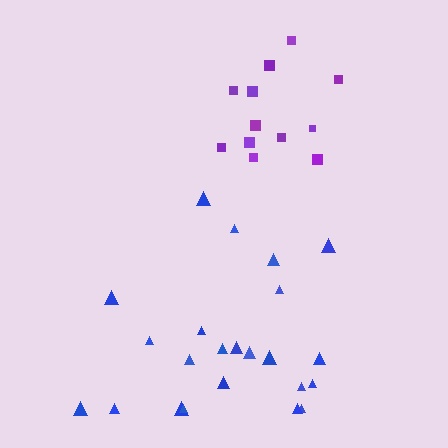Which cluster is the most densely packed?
Purple.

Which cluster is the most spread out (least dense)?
Blue.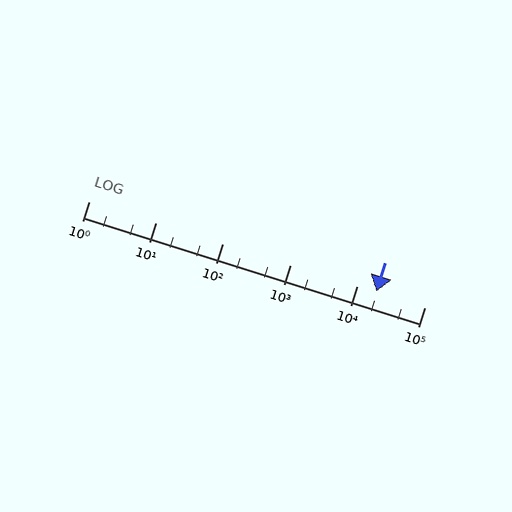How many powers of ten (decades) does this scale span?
The scale spans 5 decades, from 1 to 100000.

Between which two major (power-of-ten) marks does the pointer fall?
The pointer is between 10000 and 100000.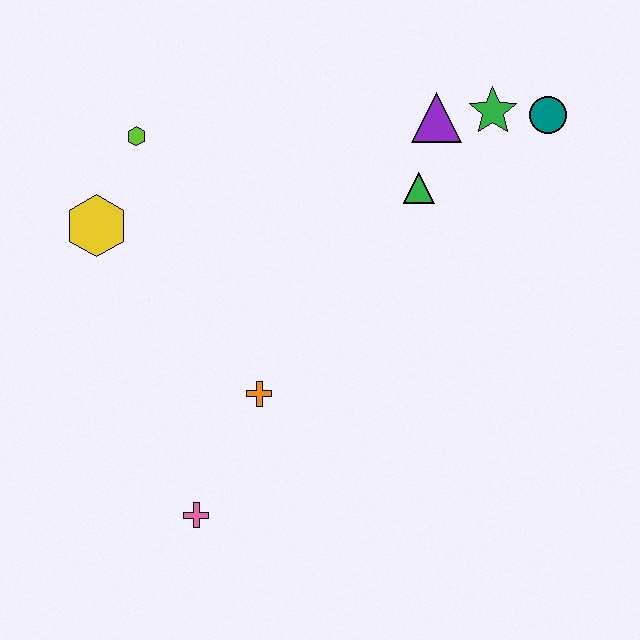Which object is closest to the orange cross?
The pink cross is closest to the orange cross.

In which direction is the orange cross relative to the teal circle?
The orange cross is to the left of the teal circle.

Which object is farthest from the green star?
The pink cross is farthest from the green star.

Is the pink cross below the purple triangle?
Yes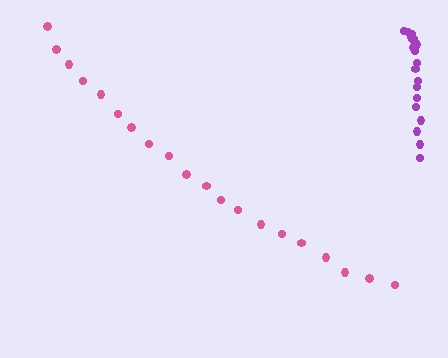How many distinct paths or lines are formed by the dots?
There are 2 distinct paths.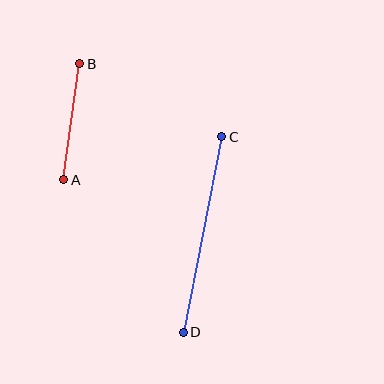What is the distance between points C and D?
The distance is approximately 199 pixels.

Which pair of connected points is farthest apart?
Points C and D are farthest apart.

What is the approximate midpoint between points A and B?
The midpoint is at approximately (72, 122) pixels.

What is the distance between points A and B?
The distance is approximately 117 pixels.